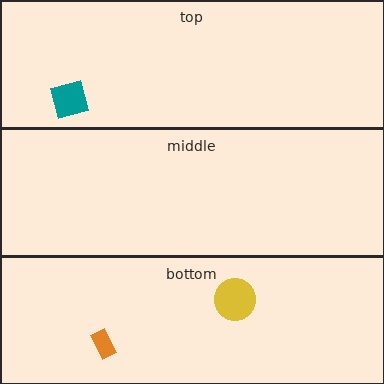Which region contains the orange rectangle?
The bottom region.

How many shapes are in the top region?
1.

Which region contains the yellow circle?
The bottom region.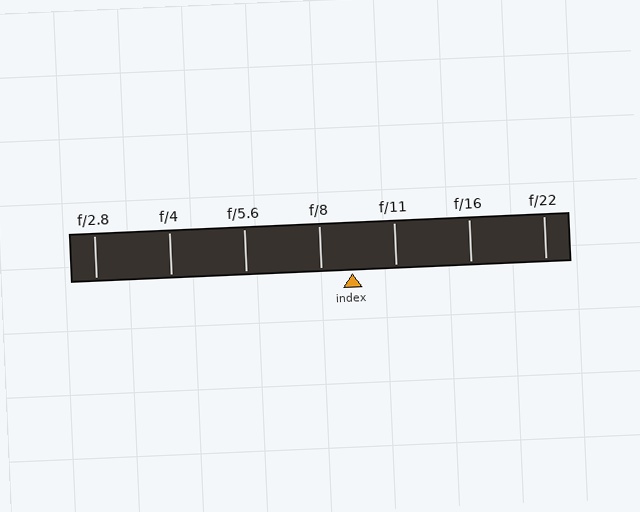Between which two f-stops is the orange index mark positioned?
The index mark is between f/8 and f/11.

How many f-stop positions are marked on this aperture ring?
There are 7 f-stop positions marked.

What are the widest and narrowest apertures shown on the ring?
The widest aperture shown is f/2.8 and the narrowest is f/22.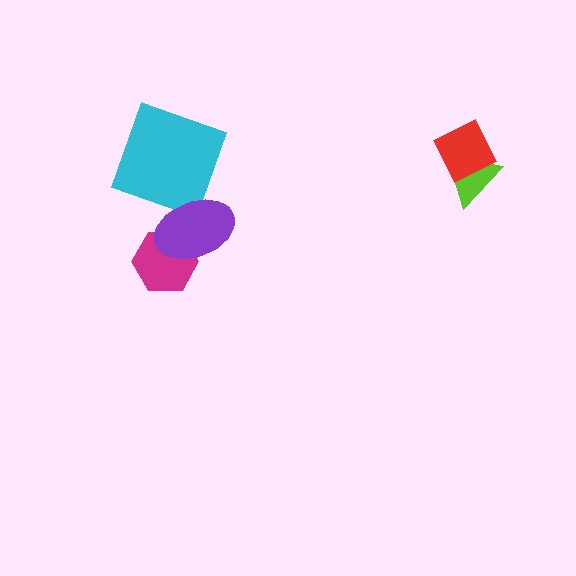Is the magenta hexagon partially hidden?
Yes, it is partially covered by another shape.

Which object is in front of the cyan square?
The purple ellipse is in front of the cyan square.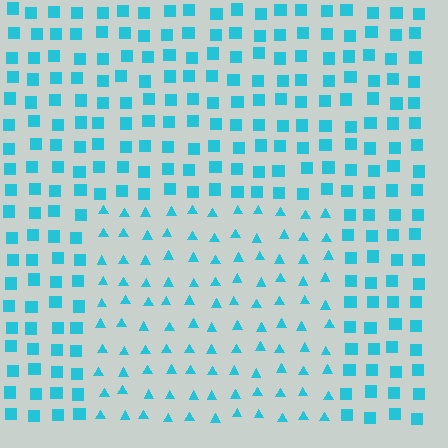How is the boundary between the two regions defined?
The boundary is defined by a change in element shape: triangles inside vs. squares outside. All elements share the same color and spacing.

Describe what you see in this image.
The image is filled with small cyan elements arranged in a uniform grid. A rectangle-shaped region contains triangles, while the surrounding area contains squares. The boundary is defined purely by the change in element shape.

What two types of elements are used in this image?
The image uses triangles inside the rectangle region and squares outside it.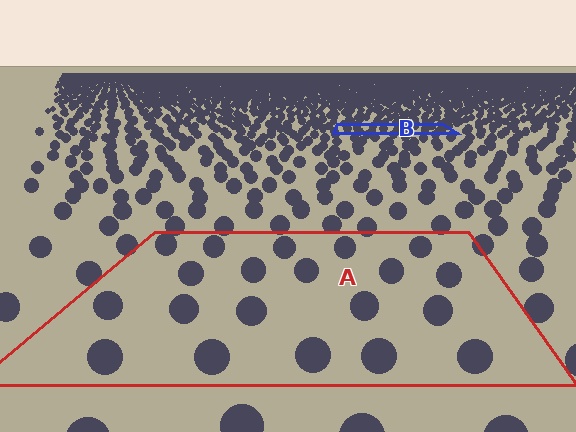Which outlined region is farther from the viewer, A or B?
Region B is farther from the viewer — the texture elements inside it appear smaller and more densely packed.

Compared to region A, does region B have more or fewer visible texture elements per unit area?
Region B has more texture elements per unit area — they are packed more densely because it is farther away.